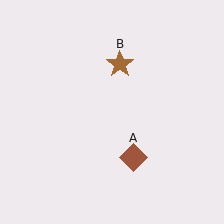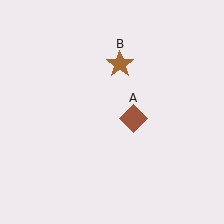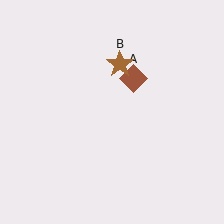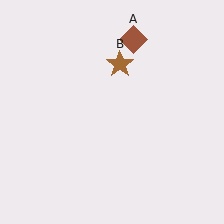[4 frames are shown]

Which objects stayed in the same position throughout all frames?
Brown star (object B) remained stationary.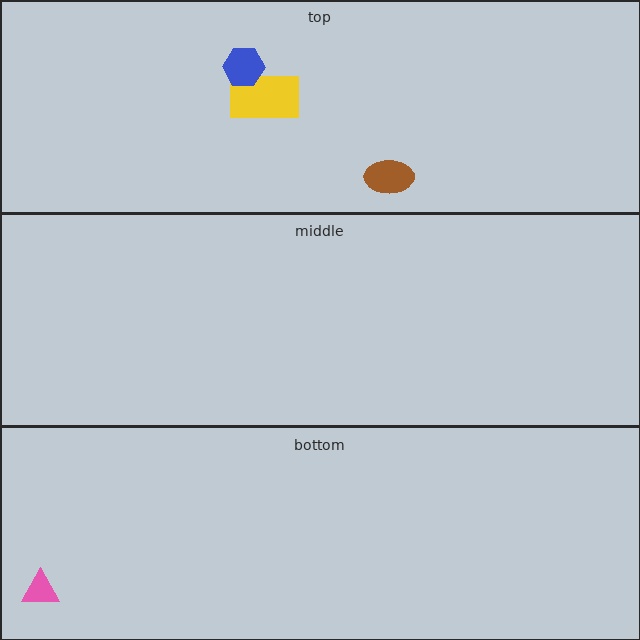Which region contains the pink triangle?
The bottom region.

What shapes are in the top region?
The brown ellipse, the yellow rectangle, the blue hexagon.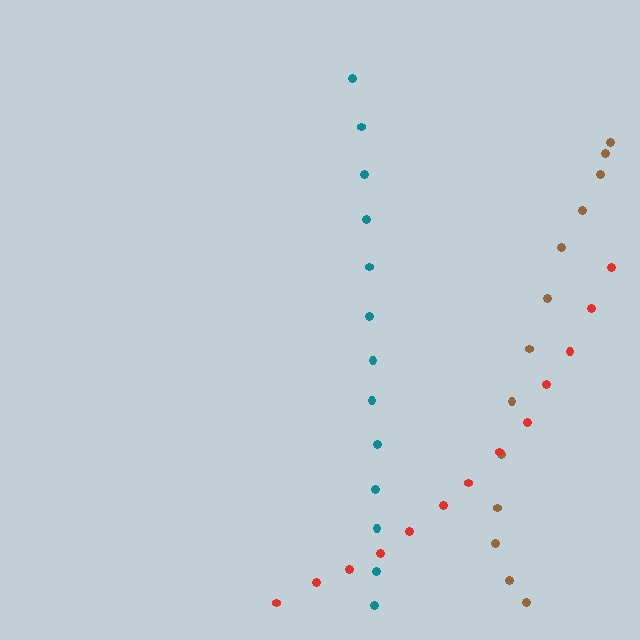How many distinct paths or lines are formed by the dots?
There are 3 distinct paths.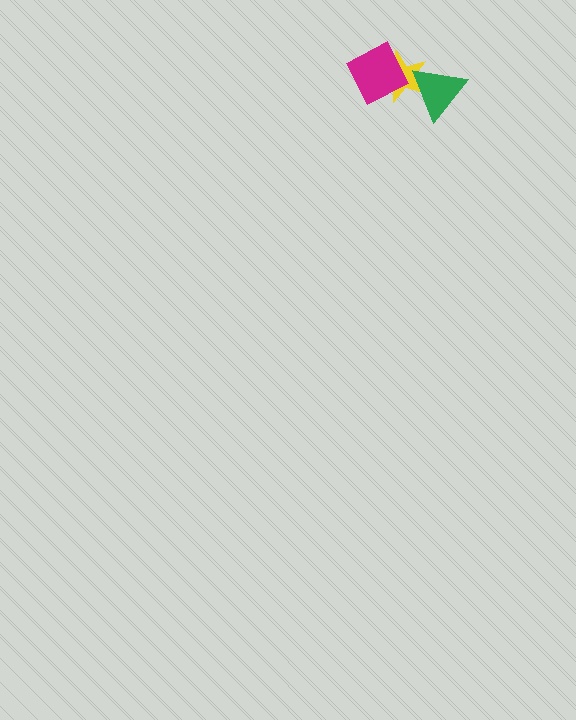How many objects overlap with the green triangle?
1 object overlaps with the green triangle.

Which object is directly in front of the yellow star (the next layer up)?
The magenta diamond is directly in front of the yellow star.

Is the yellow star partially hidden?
Yes, it is partially covered by another shape.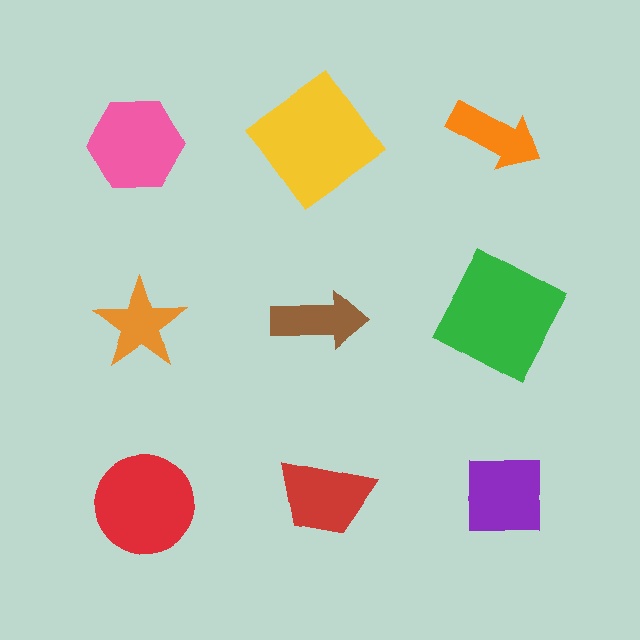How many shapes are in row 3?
3 shapes.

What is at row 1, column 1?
A pink hexagon.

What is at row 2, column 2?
A brown arrow.